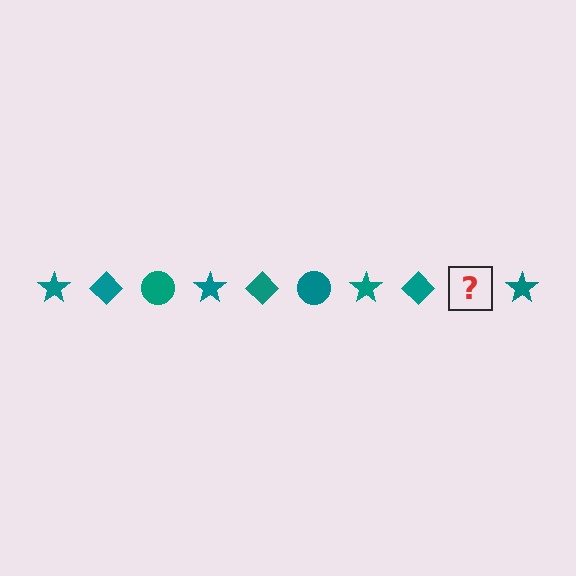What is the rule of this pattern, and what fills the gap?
The rule is that the pattern cycles through star, diamond, circle shapes in teal. The gap should be filled with a teal circle.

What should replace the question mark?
The question mark should be replaced with a teal circle.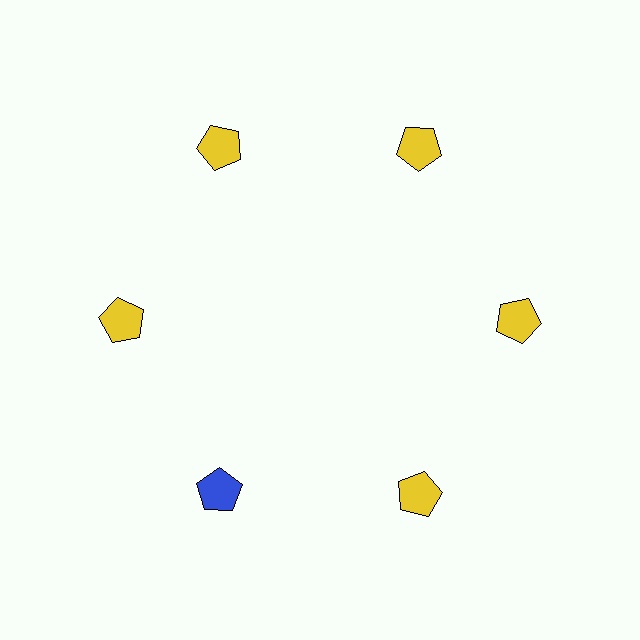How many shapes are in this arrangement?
There are 6 shapes arranged in a ring pattern.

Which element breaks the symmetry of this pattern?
The blue pentagon at roughly the 7 o'clock position breaks the symmetry. All other shapes are yellow pentagons.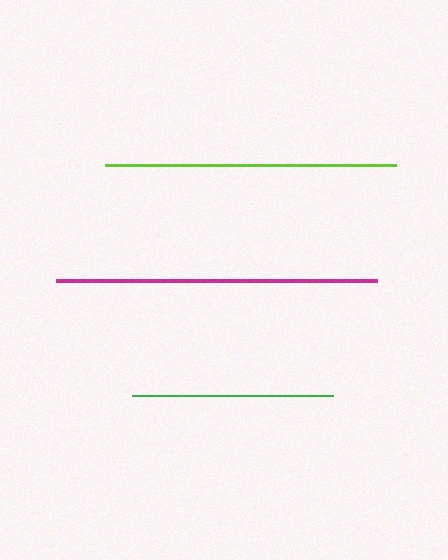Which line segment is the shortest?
The green line is the shortest at approximately 201 pixels.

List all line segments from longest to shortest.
From longest to shortest: magenta, lime, green.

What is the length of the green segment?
The green segment is approximately 201 pixels long.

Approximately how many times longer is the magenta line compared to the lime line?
The magenta line is approximately 1.1 times the length of the lime line.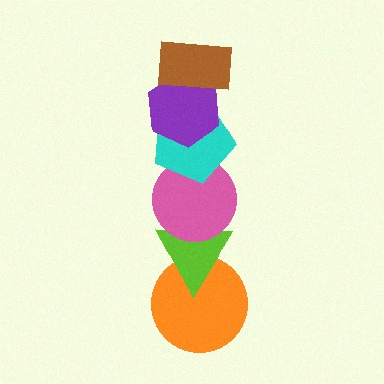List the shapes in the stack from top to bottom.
From top to bottom: the brown rectangle, the purple hexagon, the cyan pentagon, the pink circle, the lime triangle, the orange circle.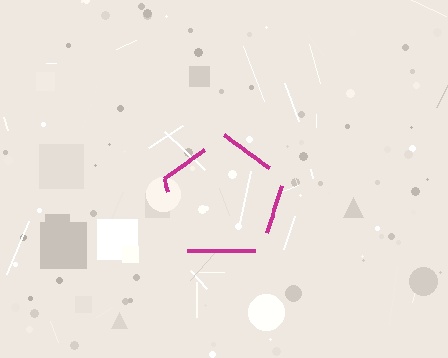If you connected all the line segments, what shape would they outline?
They would outline a pentagon.